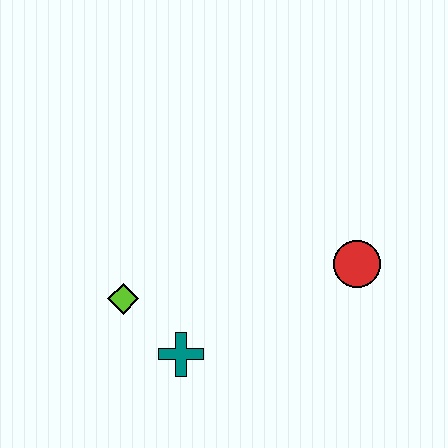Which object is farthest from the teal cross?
The red circle is farthest from the teal cross.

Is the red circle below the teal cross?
No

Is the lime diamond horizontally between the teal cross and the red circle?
No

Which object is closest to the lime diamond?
The teal cross is closest to the lime diamond.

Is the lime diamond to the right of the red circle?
No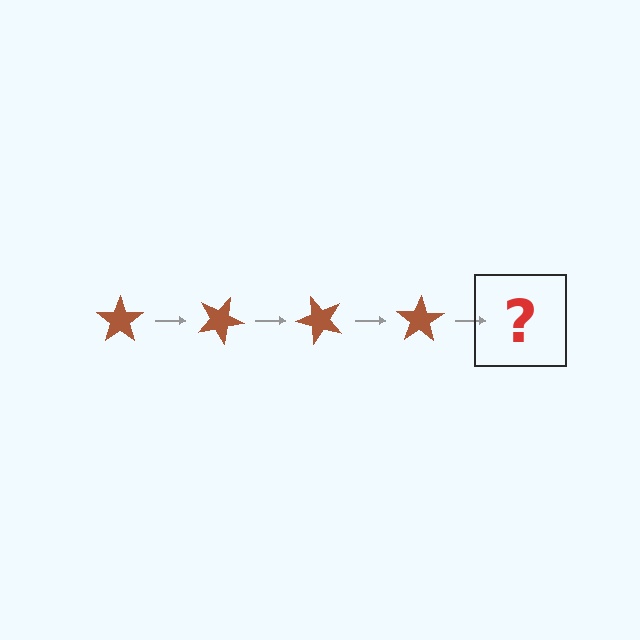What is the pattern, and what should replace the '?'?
The pattern is that the star rotates 25 degrees each step. The '?' should be a brown star rotated 100 degrees.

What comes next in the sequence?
The next element should be a brown star rotated 100 degrees.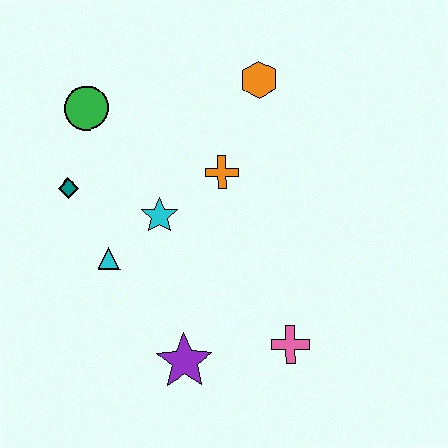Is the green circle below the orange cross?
No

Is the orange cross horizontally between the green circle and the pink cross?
Yes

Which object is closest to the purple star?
The pink cross is closest to the purple star.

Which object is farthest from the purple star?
The orange hexagon is farthest from the purple star.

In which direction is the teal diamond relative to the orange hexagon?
The teal diamond is to the left of the orange hexagon.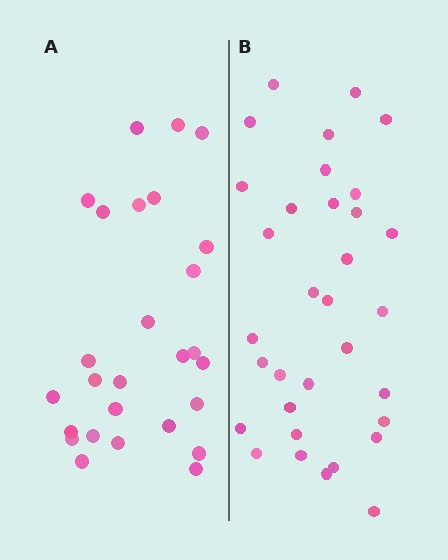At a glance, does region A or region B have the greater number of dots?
Region B (the right region) has more dots.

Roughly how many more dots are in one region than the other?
Region B has about 6 more dots than region A.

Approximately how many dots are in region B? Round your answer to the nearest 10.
About 30 dots. (The exact count is 33, which rounds to 30.)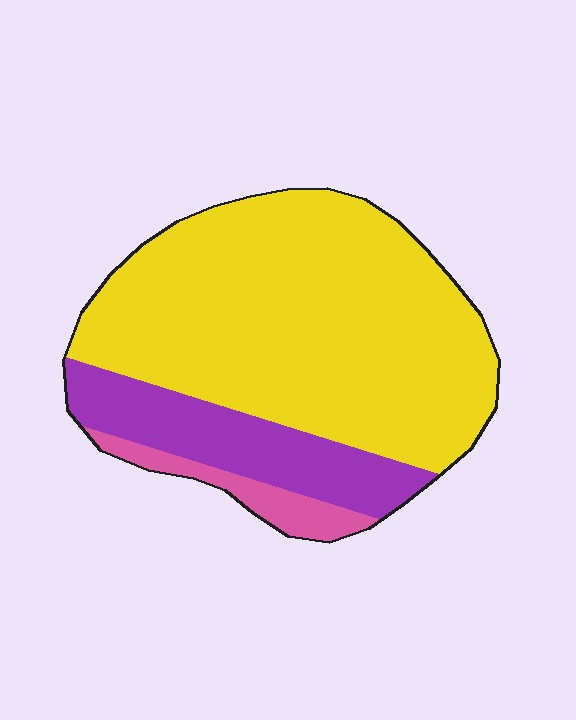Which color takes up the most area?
Yellow, at roughly 75%.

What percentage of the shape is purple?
Purple takes up between a sixth and a third of the shape.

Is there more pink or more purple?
Purple.